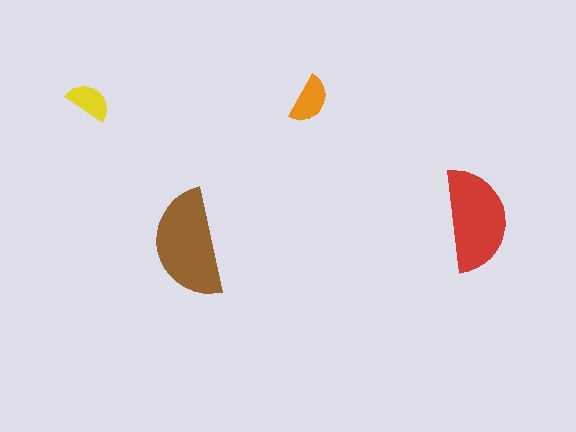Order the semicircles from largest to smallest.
the brown one, the red one, the orange one, the yellow one.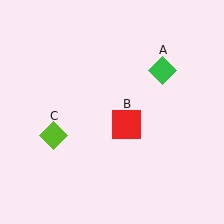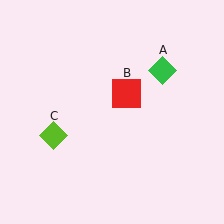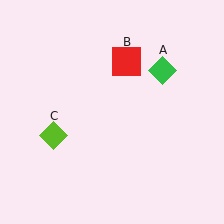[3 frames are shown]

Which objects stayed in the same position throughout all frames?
Green diamond (object A) and lime diamond (object C) remained stationary.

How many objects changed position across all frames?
1 object changed position: red square (object B).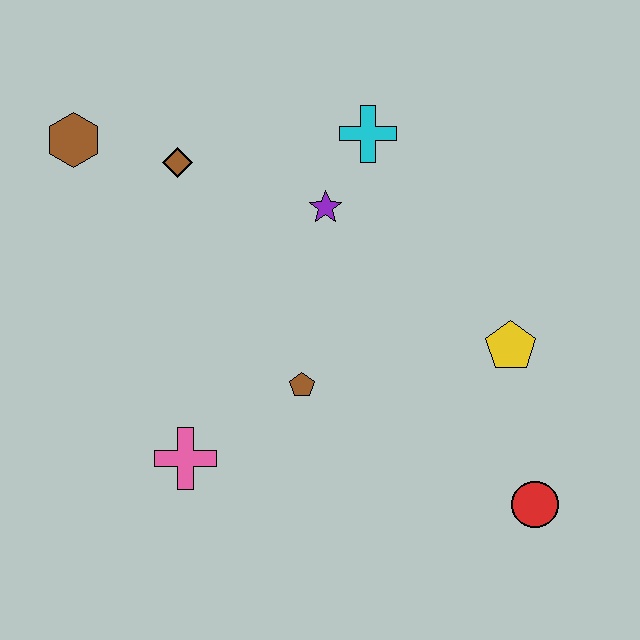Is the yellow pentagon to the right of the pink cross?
Yes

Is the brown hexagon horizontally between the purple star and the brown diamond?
No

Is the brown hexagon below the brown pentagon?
No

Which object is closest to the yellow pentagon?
The red circle is closest to the yellow pentagon.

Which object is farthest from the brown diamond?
The red circle is farthest from the brown diamond.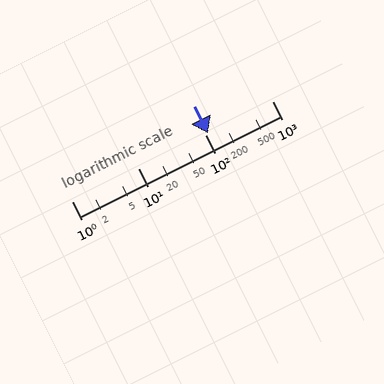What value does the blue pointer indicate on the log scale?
The pointer indicates approximately 110.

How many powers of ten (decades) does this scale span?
The scale spans 3 decades, from 1 to 1000.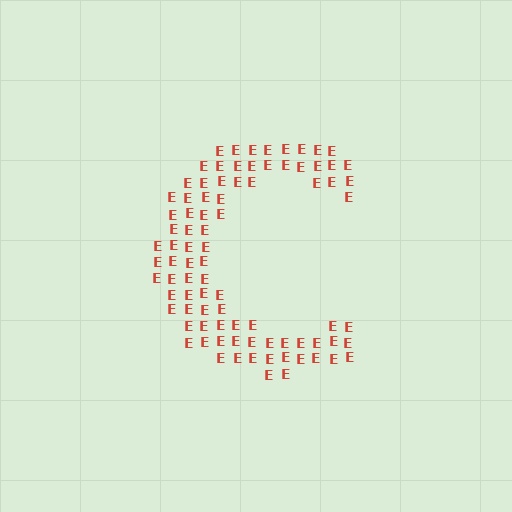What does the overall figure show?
The overall figure shows the letter C.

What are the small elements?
The small elements are letter E's.